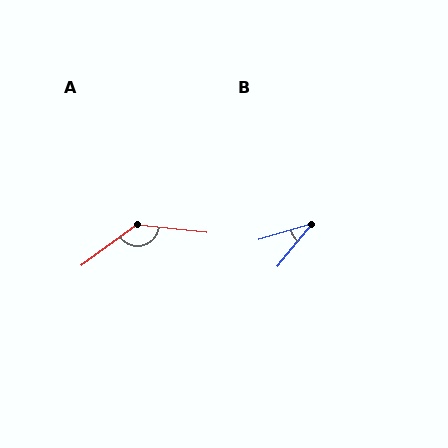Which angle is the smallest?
B, at approximately 34 degrees.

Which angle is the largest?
A, at approximately 138 degrees.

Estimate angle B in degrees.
Approximately 34 degrees.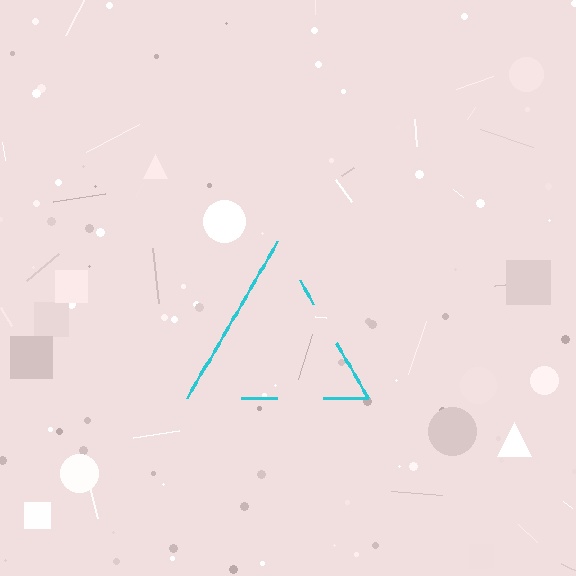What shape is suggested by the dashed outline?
The dashed outline suggests a triangle.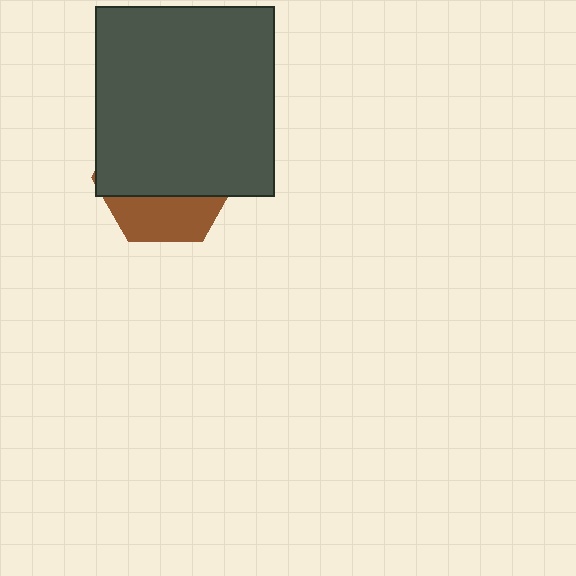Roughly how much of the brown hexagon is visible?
A small part of it is visible (roughly 31%).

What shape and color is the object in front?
The object in front is a dark gray rectangle.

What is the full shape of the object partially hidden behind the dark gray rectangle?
The partially hidden object is a brown hexagon.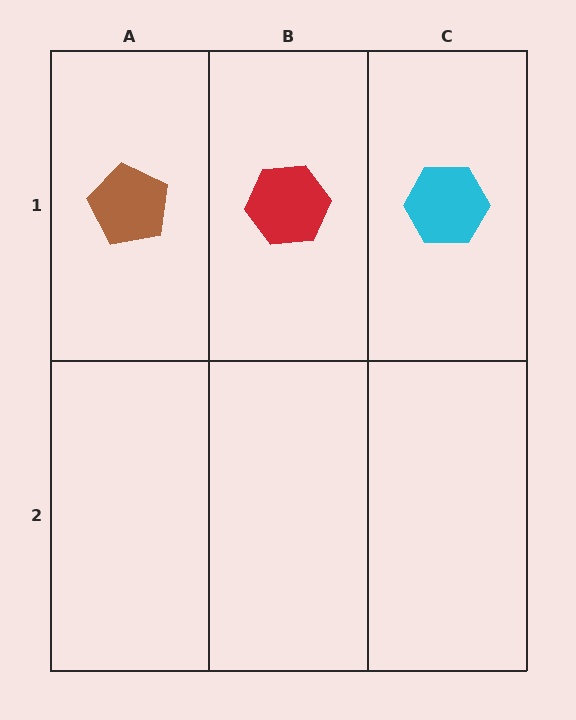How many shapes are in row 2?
0 shapes.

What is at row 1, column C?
A cyan hexagon.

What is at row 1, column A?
A brown pentagon.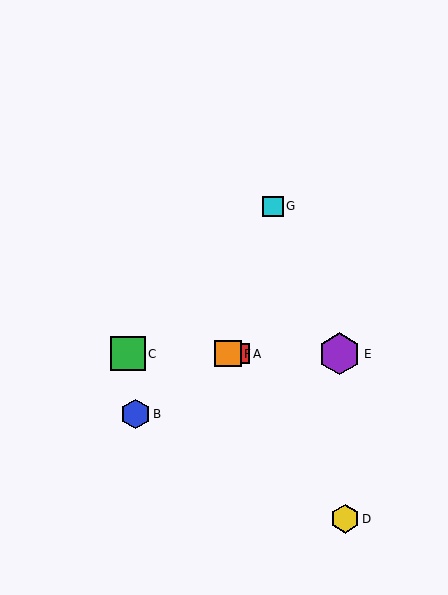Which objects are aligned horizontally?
Objects A, C, E, F are aligned horizontally.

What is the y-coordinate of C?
Object C is at y≈354.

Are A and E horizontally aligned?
Yes, both are at y≈354.